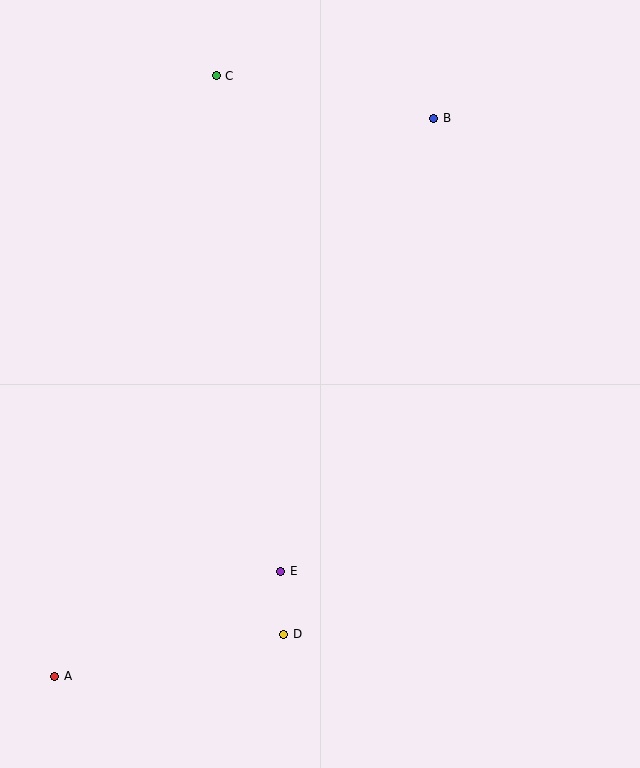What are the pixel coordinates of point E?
Point E is at (280, 571).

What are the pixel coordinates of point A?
Point A is at (55, 676).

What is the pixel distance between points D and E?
The distance between D and E is 63 pixels.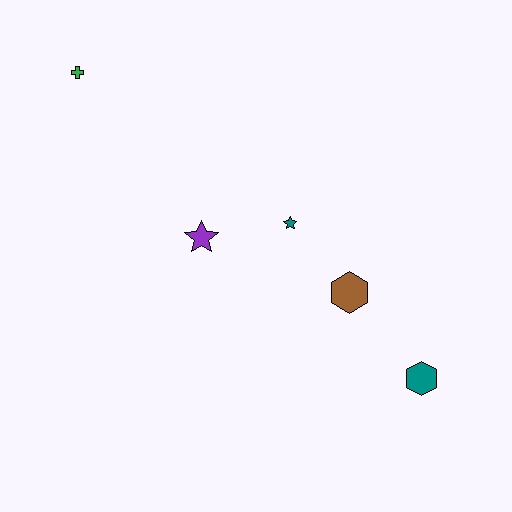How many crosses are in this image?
There is 1 cross.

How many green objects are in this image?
There is 1 green object.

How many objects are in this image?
There are 5 objects.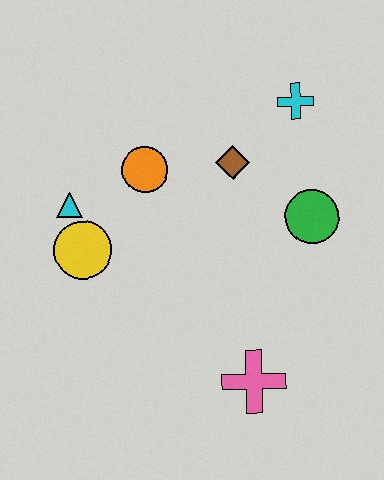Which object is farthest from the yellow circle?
The cyan cross is farthest from the yellow circle.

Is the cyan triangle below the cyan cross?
Yes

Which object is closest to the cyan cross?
The brown diamond is closest to the cyan cross.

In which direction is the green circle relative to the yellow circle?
The green circle is to the right of the yellow circle.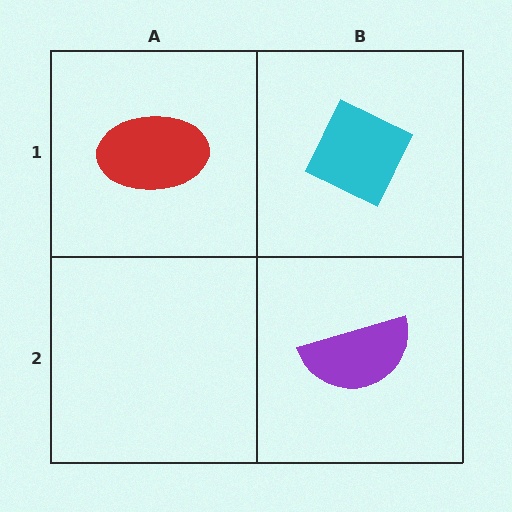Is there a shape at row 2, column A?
No, that cell is empty.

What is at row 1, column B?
A cyan diamond.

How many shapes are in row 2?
1 shape.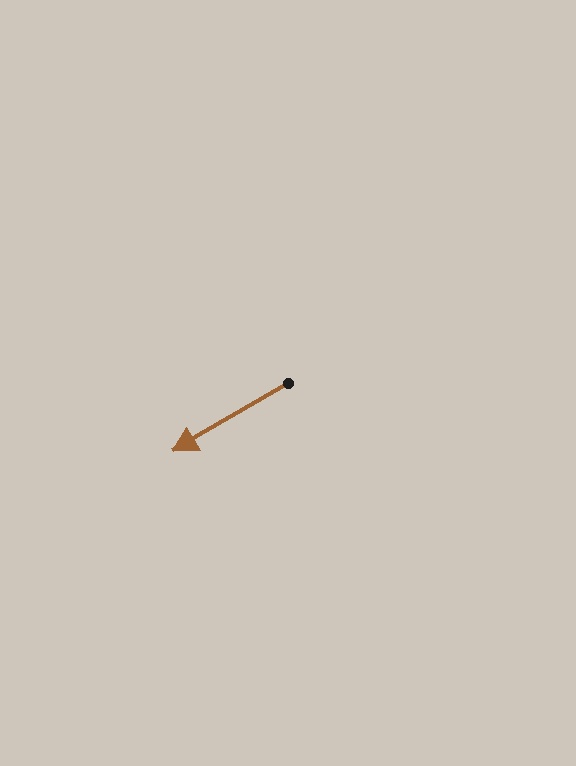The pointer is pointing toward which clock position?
Roughly 8 o'clock.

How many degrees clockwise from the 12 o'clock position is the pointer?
Approximately 240 degrees.